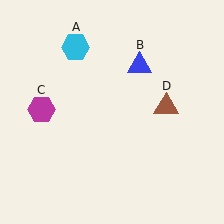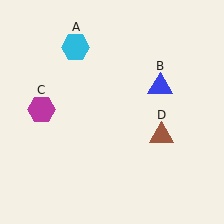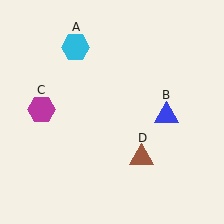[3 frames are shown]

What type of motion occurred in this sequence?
The blue triangle (object B), brown triangle (object D) rotated clockwise around the center of the scene.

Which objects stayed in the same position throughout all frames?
Cyan hexagon (object A) and magenta hexagon (object C) remained stationary.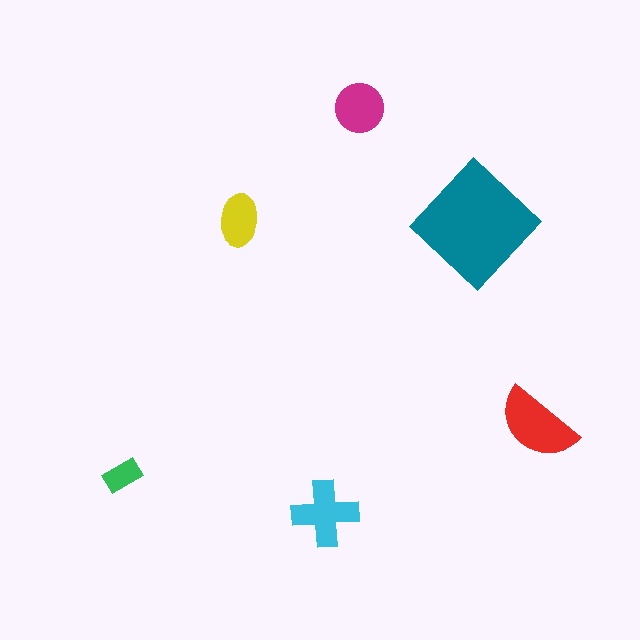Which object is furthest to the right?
The red semicircle is rightmost.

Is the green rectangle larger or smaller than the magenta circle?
Smaller.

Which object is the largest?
The teal diamond.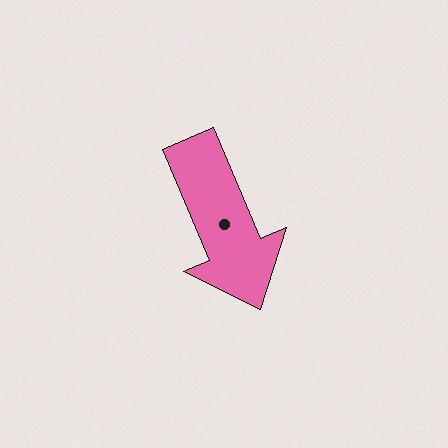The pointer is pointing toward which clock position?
Roughly 5 o'clock.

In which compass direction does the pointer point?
Southeast.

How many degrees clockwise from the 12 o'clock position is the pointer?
Approximately 157 degrees.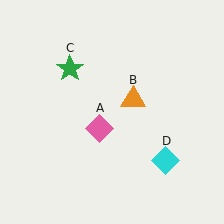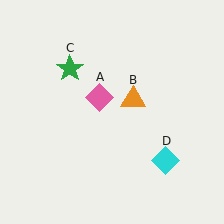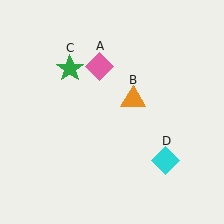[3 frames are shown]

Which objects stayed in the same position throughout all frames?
Orange triangle (object B) and green star (object C) and cyan diamond (object D) remained stationary.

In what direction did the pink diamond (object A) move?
The pink diamond (object A) moved up.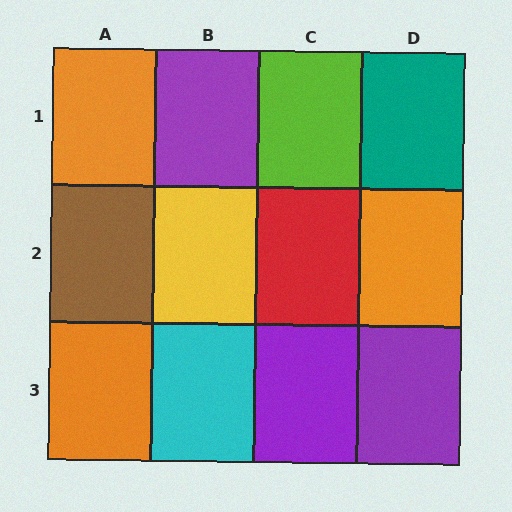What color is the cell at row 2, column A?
Brown.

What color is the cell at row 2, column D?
Orange.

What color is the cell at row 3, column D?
Purple.